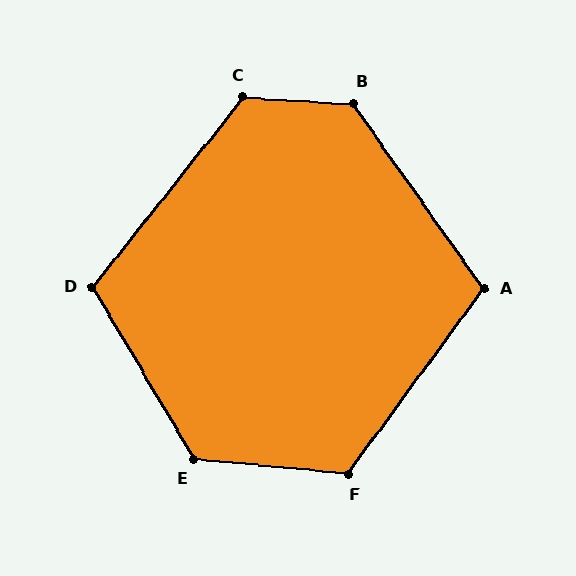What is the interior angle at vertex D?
Approximately 111 degrees (obtuse).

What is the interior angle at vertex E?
Approximately 126 degrees (obtuse).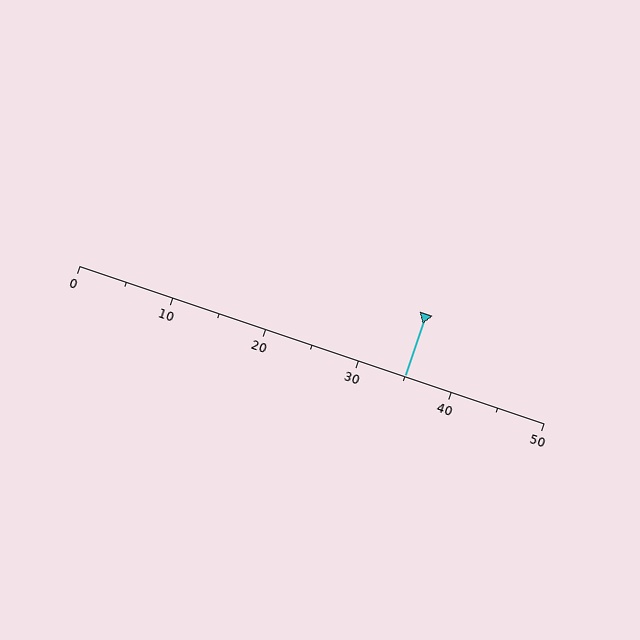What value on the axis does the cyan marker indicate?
The marker indicates approximately 35.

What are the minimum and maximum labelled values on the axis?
The axis runs from 0 to 50.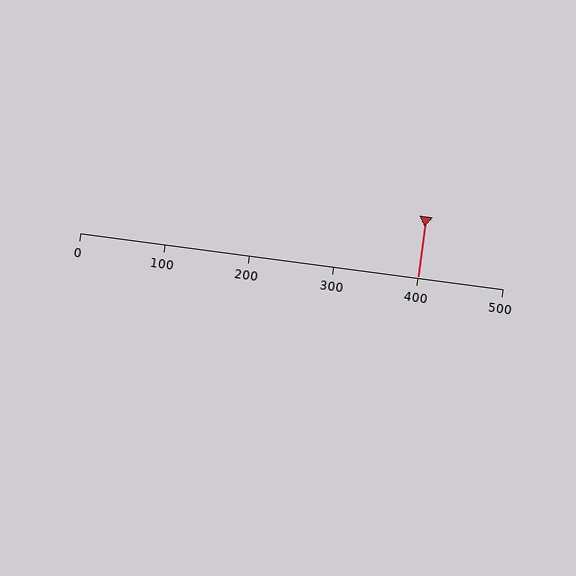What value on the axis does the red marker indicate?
The marker indicates approximately 400.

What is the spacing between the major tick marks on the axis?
The major ticks are spaced 100 apart.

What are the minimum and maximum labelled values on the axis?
The axis runs from 0 to 500.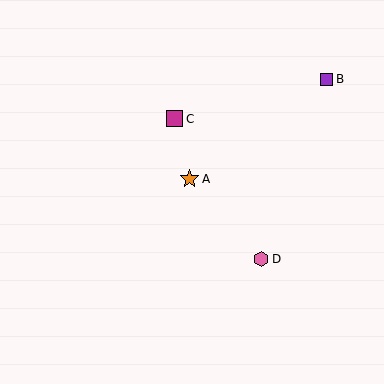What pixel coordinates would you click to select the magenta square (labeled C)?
Click at (175, 119) to select the magenta square C.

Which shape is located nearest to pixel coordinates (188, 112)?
The magenta square (labeled C) at (175, 119) is nearest to that location.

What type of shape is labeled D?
Shape D is a pink hexagon.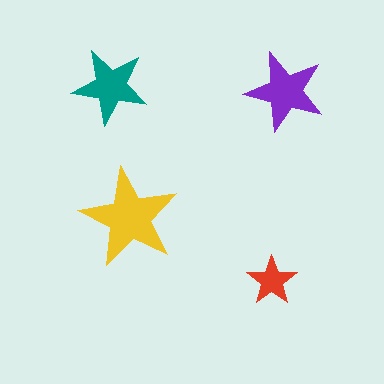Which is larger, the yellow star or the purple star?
The yellow one.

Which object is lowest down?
The red star is bottommost.